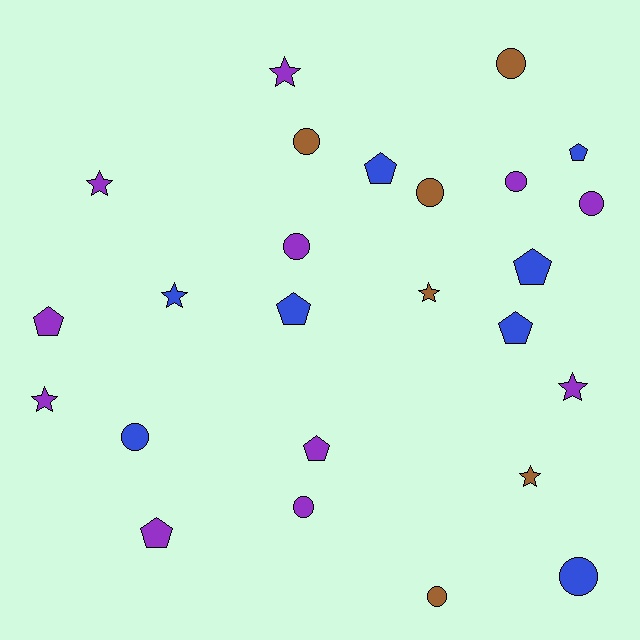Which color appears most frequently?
Purple, with 11 objects.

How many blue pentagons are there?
There are 5 blue pentagons.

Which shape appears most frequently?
Circle, with 10 objects.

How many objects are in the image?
There are 25 objects.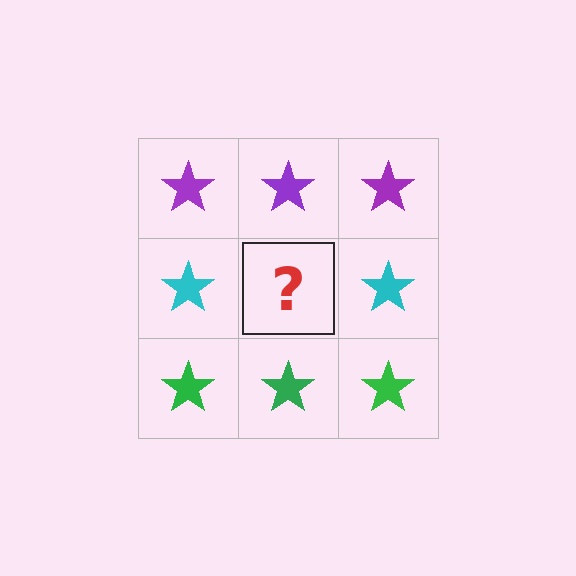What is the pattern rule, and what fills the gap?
The rule is that each row has a consistent color. The gap should be filled with a cyan star.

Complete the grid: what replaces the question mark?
The question mark should be replaced with a cyan star.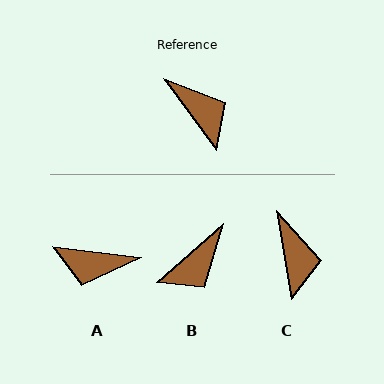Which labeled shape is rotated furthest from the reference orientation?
A, about 134 degrees away.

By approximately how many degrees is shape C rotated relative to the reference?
Approximately 27 degrees clockwise.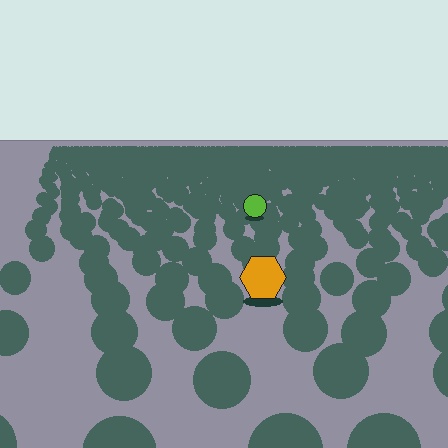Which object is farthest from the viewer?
The lime circle is farthest from the viewer. It appears smaller and the ground texture around it is denser.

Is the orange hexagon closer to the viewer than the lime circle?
Yes. The orange hexagon is closer — you can tell from the texture gradient: the ground texture is coarser near it.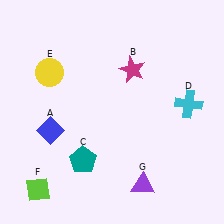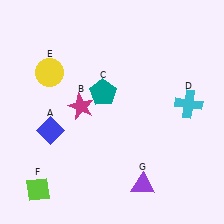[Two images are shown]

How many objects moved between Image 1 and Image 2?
2 objects moved between the two images.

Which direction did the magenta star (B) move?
The magenta star (B) moved left.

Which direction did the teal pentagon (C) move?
The teal pentagon (C) moved up.